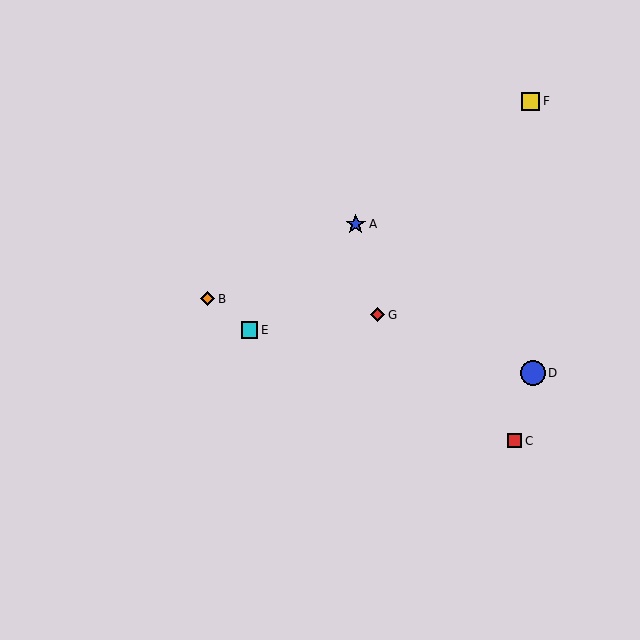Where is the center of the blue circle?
The center of the blue circle is at (533, 373).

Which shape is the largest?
The blue circle (labeled D) is the largest.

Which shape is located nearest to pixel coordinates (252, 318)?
The cyan square (labeled E) at (249, 330) is nearest to that location.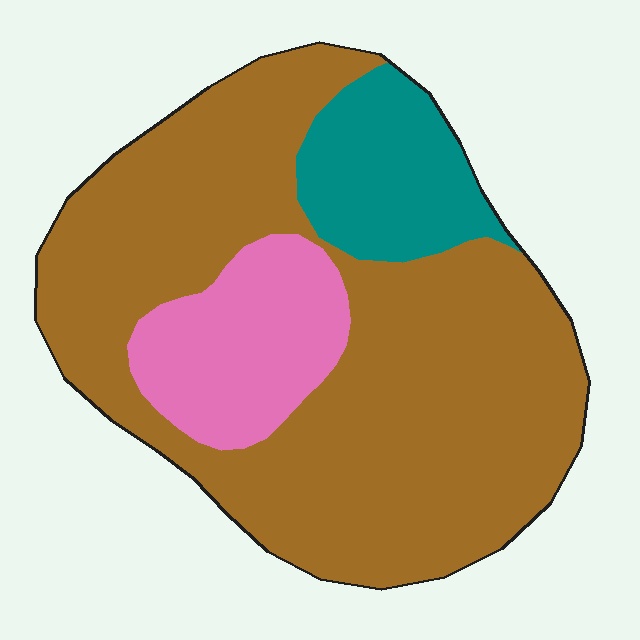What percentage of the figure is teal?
Teal takes up about one eighth (1/8) of the figure.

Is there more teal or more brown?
Brown.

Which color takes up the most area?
Brown, at roughly 70%.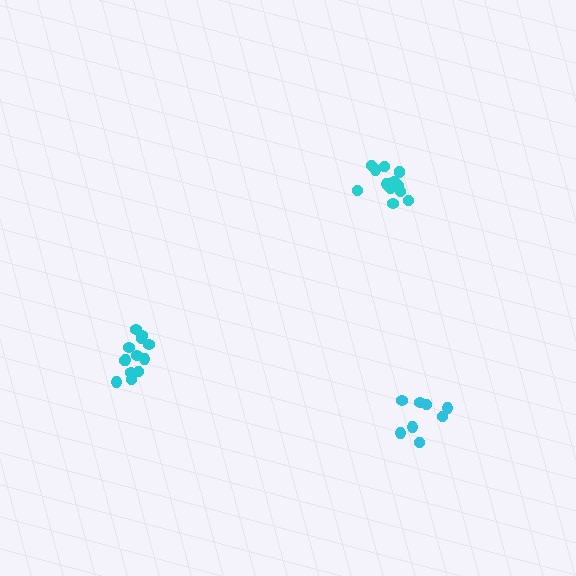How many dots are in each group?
Group 1: 13 dots, Group 2: 8 dots, Group 3: 14 dots (35 total).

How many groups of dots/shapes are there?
There are 3 groups.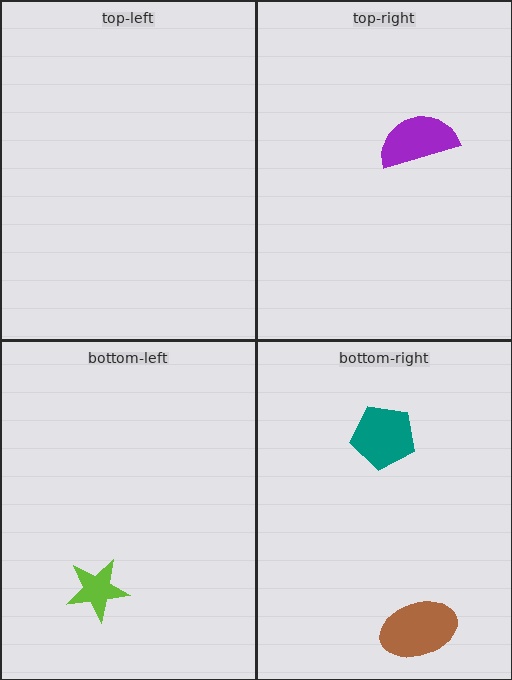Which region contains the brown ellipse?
The bottom-right region.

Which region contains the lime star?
The bottom-left region.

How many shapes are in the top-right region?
1.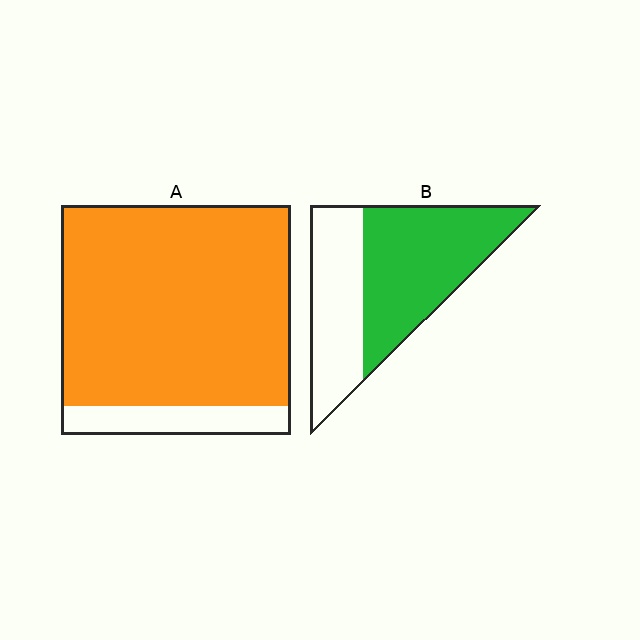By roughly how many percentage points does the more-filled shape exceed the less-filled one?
By roughly 30 percentage points (A over B).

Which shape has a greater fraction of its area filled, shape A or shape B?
Shape A.